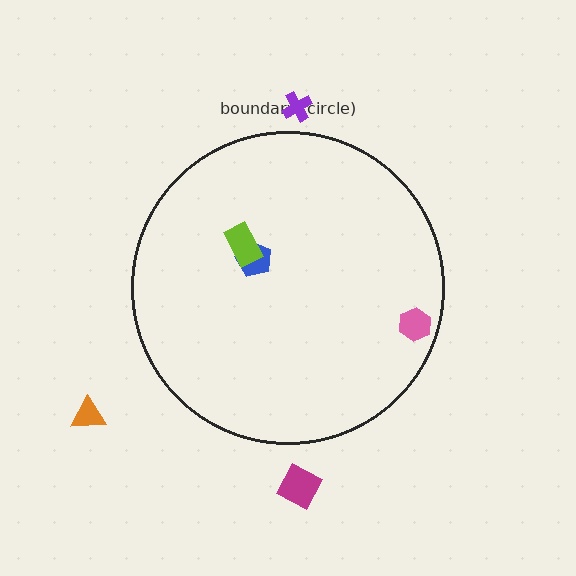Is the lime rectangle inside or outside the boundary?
Inside.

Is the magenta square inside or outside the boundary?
Outside.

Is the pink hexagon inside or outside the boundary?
Inside.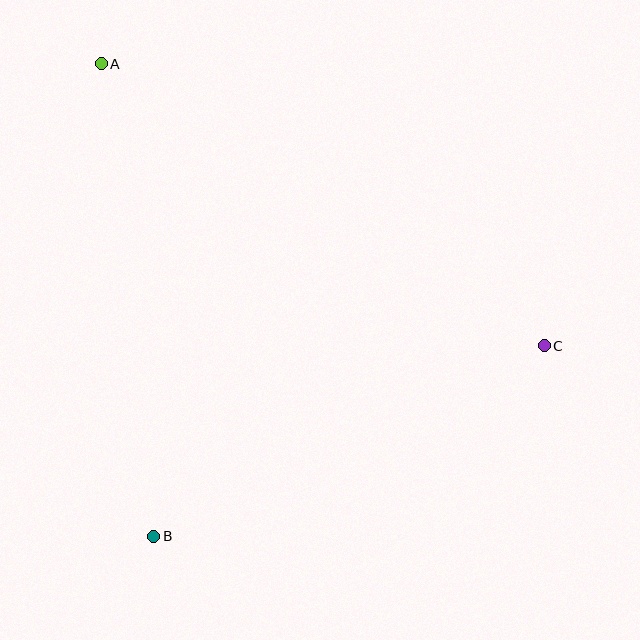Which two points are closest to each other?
Points B and C are closest to each other.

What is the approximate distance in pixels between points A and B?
The distance between A and B is approximately 475 pixels.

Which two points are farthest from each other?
Points A and C are farthest from each other.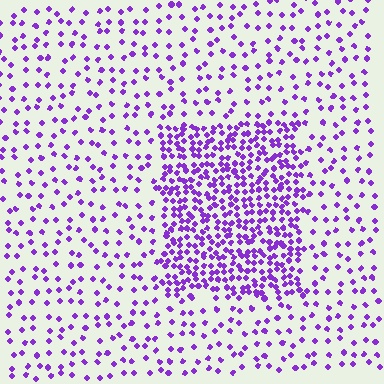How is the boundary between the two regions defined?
The boundary is defined by a change in element density (approximately 2.8x ratio). All elements are the same color, size, and shape.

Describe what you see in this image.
The image contains small purple elements arranged at two different densities. A rectangle-shaped region is visible where the elements are more densely packed than the surrounding area.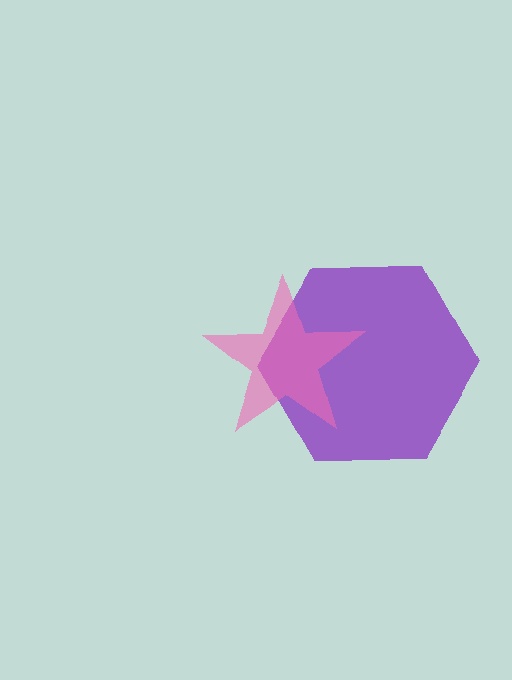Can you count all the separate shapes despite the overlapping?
Yes, there are 2 separate shapes.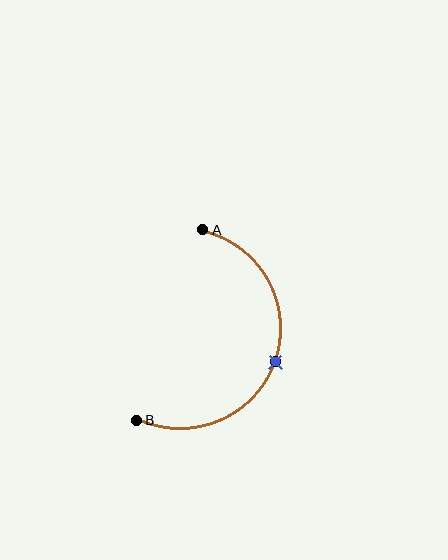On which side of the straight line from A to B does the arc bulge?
The arc bulges to the right of the straight line connecting A and B.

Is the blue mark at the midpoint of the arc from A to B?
Yes. The blue mark lies on the arc at equal arc-length from both A and B — it is the arc midpoint.